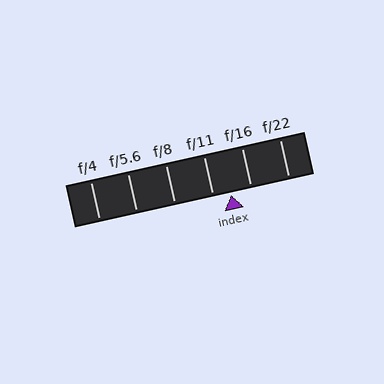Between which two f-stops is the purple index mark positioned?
The index mark is between f/11 and f/16.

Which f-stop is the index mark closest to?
The index mark is closest to f/11.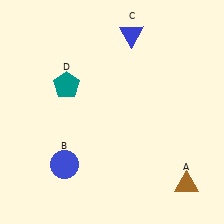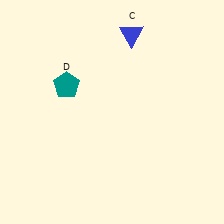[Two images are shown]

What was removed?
The blue circle (B), the brown triangle (A) were removed in Image 2.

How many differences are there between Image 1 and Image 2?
There are 2 differences between the two images.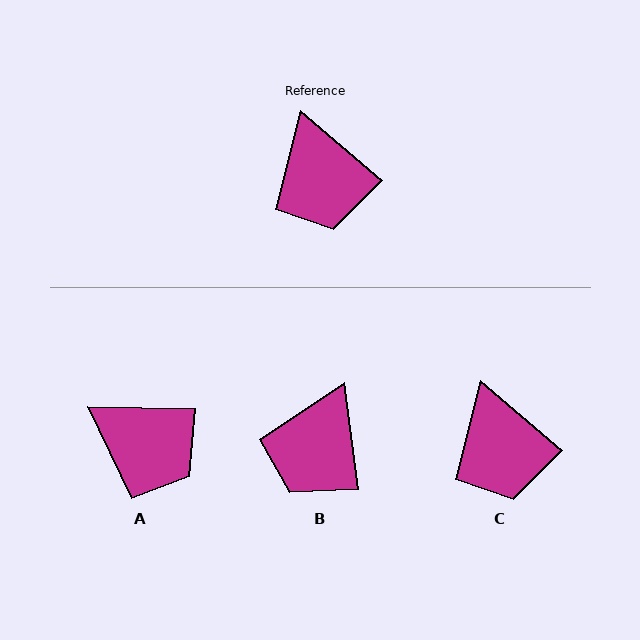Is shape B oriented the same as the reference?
No, it is off by about 42 degrees.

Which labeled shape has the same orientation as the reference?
C.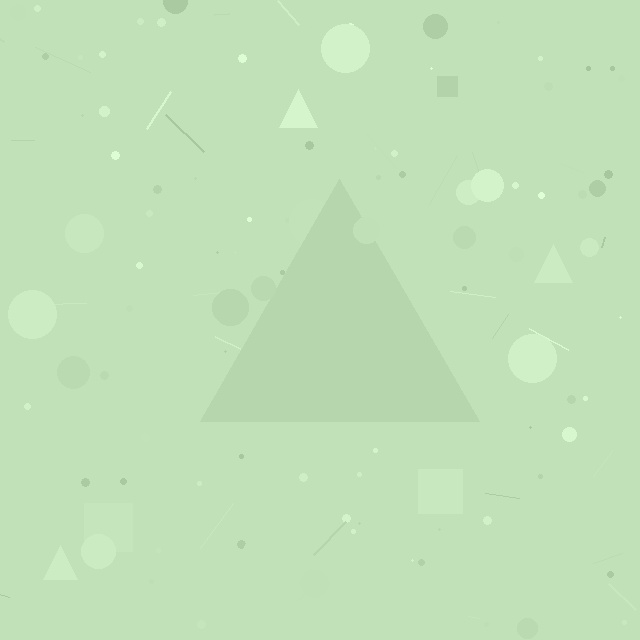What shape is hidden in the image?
A triangle is hidden in the image.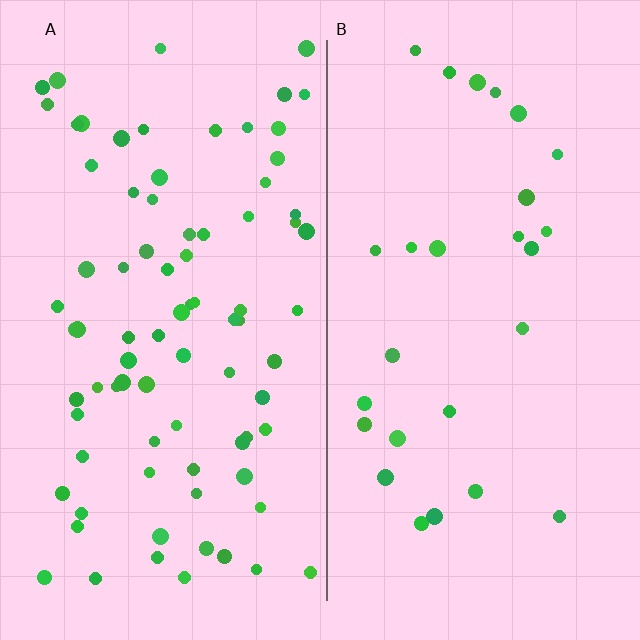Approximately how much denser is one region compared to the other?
Approximately 3.1× — region A over region B.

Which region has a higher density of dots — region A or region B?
A (the left).